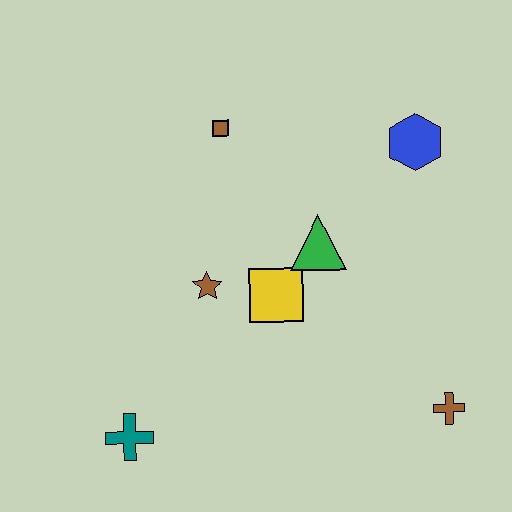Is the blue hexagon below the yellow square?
No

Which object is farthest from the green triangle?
The teal cross is farthest from the green triangle.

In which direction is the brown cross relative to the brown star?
The brown cross is to the right of the brown star.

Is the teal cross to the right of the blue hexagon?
No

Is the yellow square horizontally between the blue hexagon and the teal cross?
Yes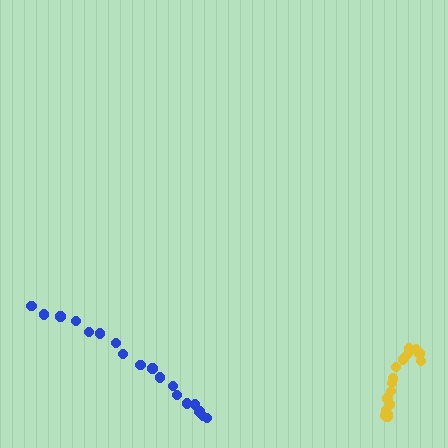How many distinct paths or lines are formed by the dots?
There are 2 distinct paths.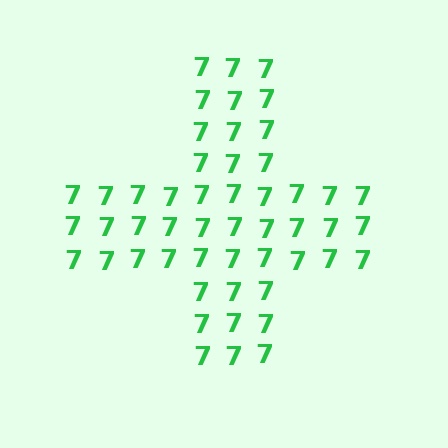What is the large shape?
The large shape is a cross.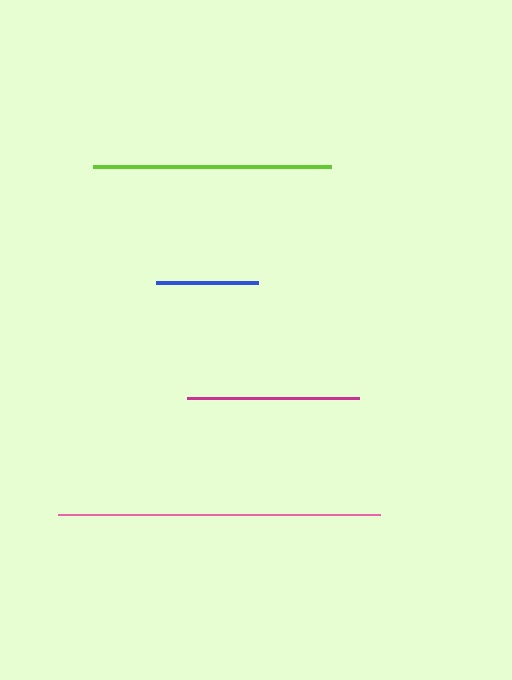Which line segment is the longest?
The pink line is the longest at approximately 321 pixels.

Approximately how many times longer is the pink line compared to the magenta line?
The pink line is approximately 1.9 times the length of the magenta line.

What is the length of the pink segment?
The pink segment is approximately 321 pixels long.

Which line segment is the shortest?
The blue line is the shortest at approximately 102 pixels.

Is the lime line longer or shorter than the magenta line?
The lime line is longer than the magenta line.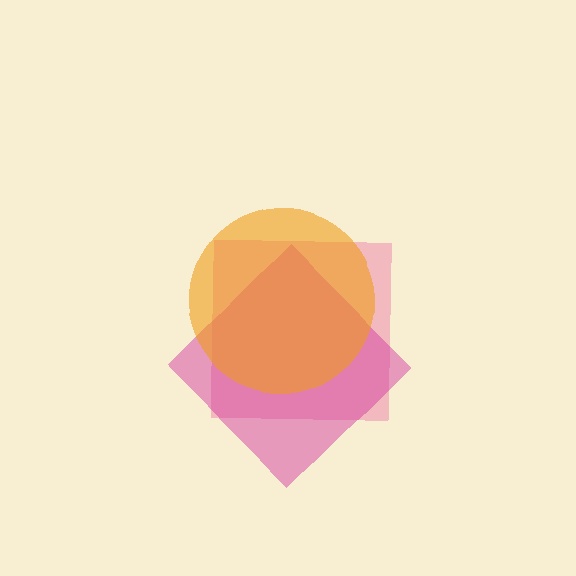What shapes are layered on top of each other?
The layered shapes are: a pink square, a magenta diamond, an orange circle.